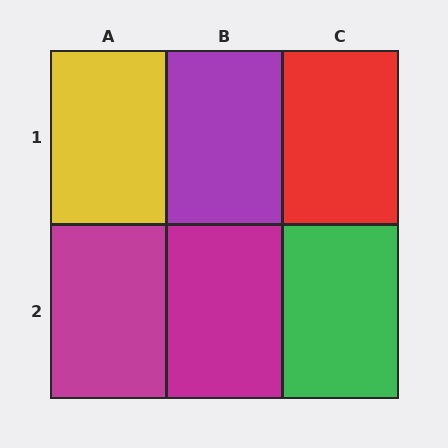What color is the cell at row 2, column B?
Magenta.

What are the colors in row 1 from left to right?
Yellow, purple, red.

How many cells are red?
1 cell is red.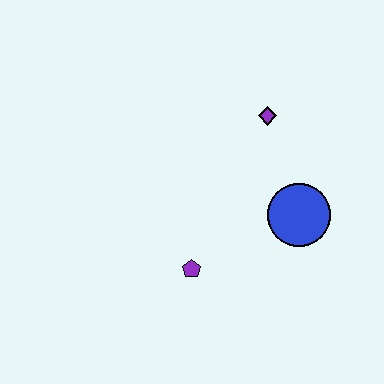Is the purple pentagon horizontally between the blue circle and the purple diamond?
No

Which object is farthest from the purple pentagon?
The purple diamond is farthest from the purple pentagon.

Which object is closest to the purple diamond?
The blue circle is closest to the purple diamond.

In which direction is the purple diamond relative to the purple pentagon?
The purple diamond is above the purple pentagon.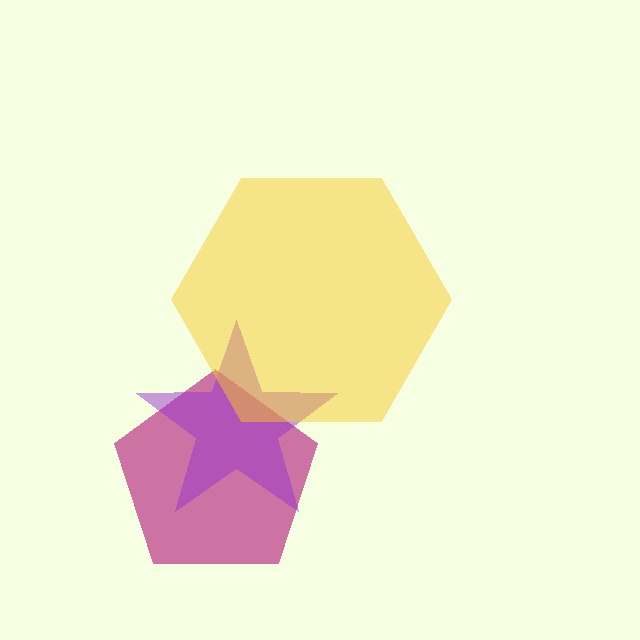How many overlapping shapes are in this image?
There are 3 overlapping shapes in the image.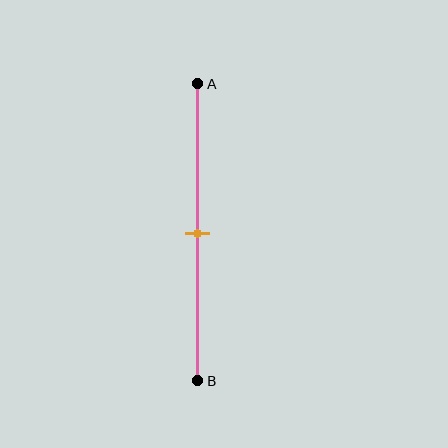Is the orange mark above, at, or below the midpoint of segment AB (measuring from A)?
The orange mark is approximately at the midpoint of segment AB.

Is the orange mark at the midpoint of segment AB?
Yes, the mark is approximately at the midpoint.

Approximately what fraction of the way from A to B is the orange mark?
The orange mark is approximately 50% of the way from A to B.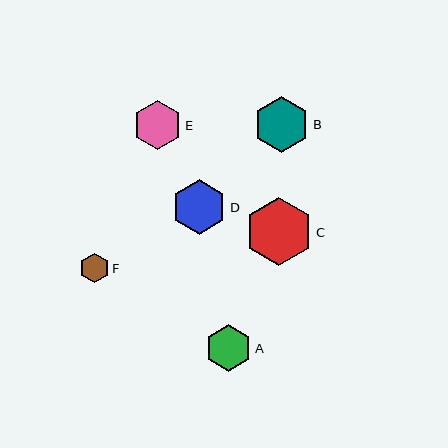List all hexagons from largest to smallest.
From largest to smallest: C, B, D, E, A, F.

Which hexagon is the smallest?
Hexagon F is the smallest with a size of approximately 29 pixels.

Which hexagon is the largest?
Hexagon C is the largest with a size of approximately 68 pixels.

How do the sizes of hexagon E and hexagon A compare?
Hexagon E and hexagon A are approximately the same size.